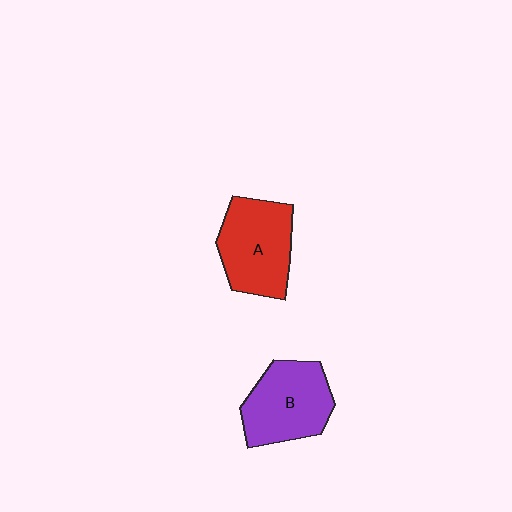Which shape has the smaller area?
Shape B (purple).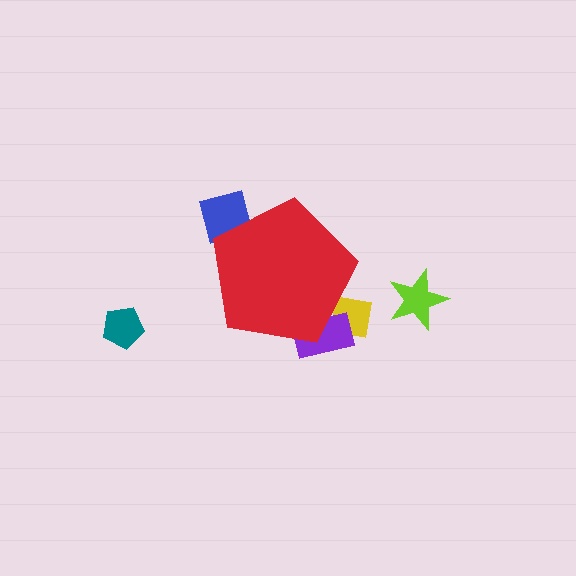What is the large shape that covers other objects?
A red pentagon.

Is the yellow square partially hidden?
Yes, the yellow square is partially hidden behind the red pentagon.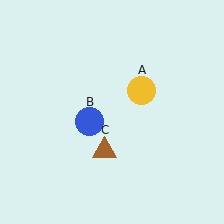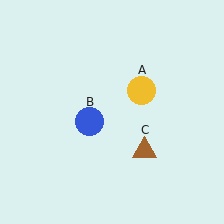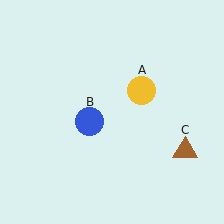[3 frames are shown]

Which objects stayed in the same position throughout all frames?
Yellow circle (object A) and blue circle (object B) remained stationary.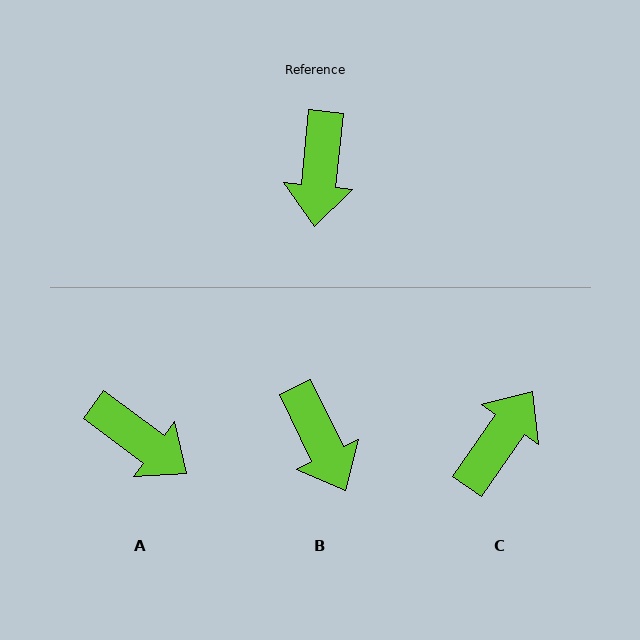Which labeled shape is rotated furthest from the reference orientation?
C, about 151 degrees away.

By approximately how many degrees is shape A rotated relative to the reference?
Approximately 59 degrees counter-clockwise.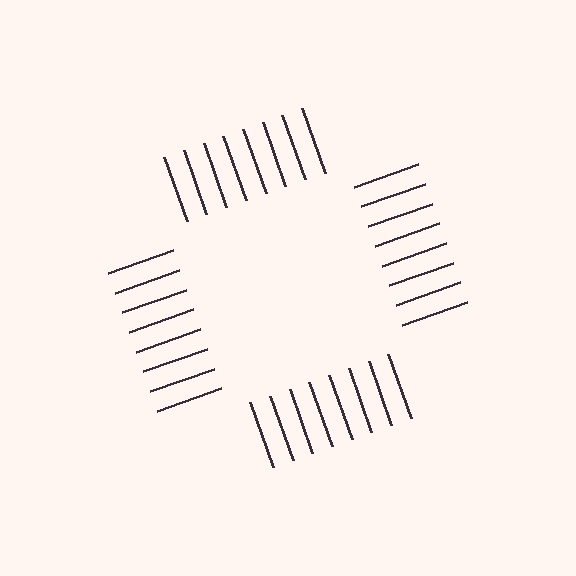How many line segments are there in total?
32 — 8 along each of the 4 edges.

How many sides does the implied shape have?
4 sides — the line-ends trace a square.